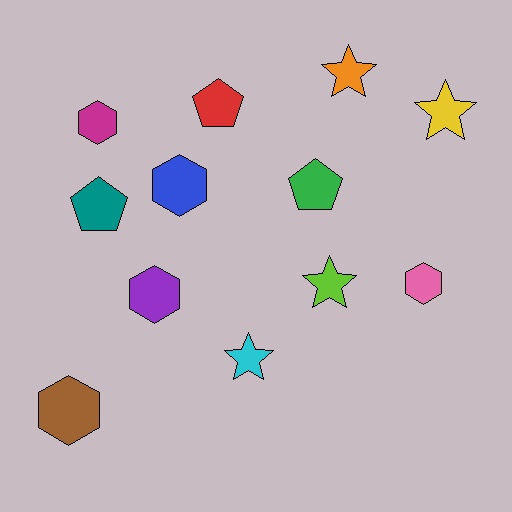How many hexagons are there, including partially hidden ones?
There are 5 hexagons.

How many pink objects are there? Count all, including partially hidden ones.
There is 1 pink object.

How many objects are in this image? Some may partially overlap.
There are 12 objects.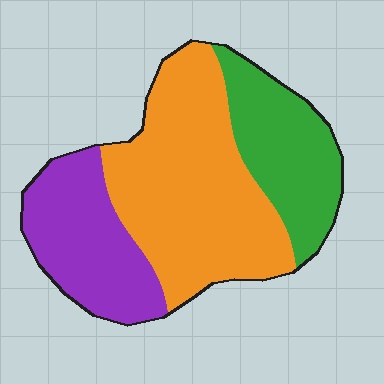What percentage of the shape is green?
Green takes up about one quarter (1/4) of the shape.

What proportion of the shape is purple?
Purple covers roughly 25% of the shape.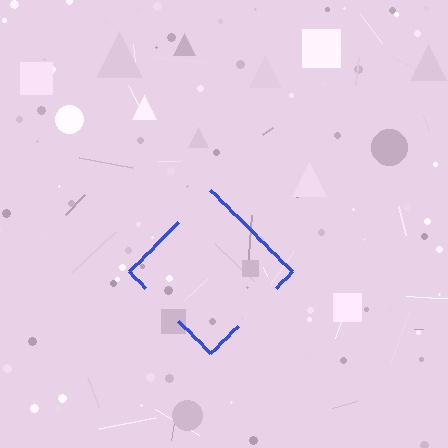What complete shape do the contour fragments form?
The contour fragments form a diamond.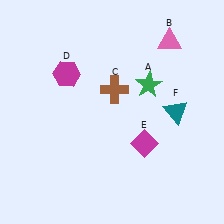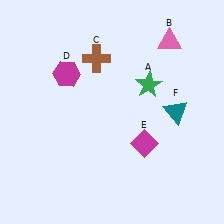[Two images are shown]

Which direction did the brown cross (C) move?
The brown cross (C) moved up.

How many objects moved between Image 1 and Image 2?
1 object moved between the two images.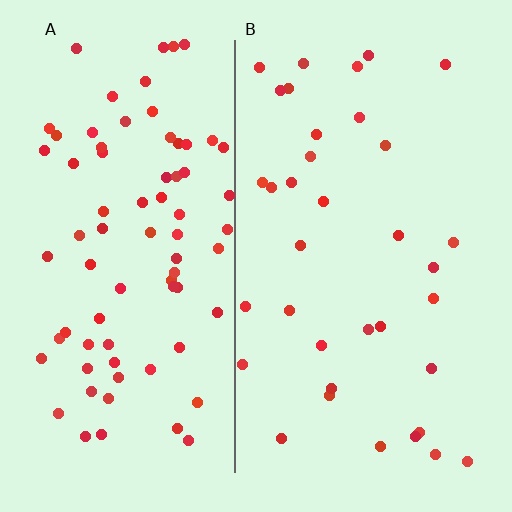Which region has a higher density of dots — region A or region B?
A (the left).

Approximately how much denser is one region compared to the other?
Approximately 2.2× — region A over region B.